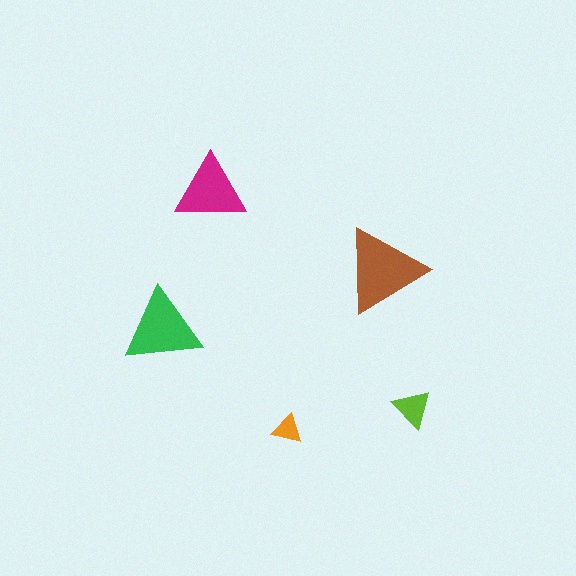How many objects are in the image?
There are 5 objects in the image.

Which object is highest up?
The magenta triangle is topmost.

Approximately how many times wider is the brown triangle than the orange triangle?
About 3 times wider.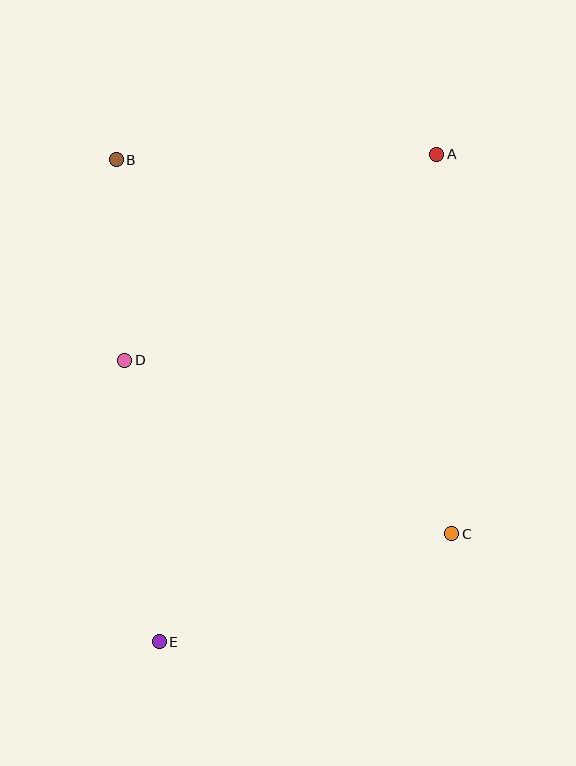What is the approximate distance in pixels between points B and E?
The distance between B and E is approximately 484 pixels.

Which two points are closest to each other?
Points B and D are closest to each other.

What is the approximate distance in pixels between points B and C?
The distance between B and C is approximately 503 pixels.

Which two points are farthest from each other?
Points A and E are farthest from each other.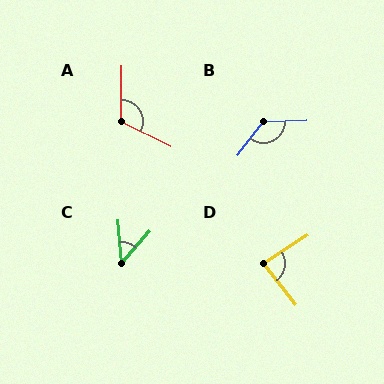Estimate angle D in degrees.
Approximately 84 degrees.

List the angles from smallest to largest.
C (45°), D (84°), A (116°), B (129°).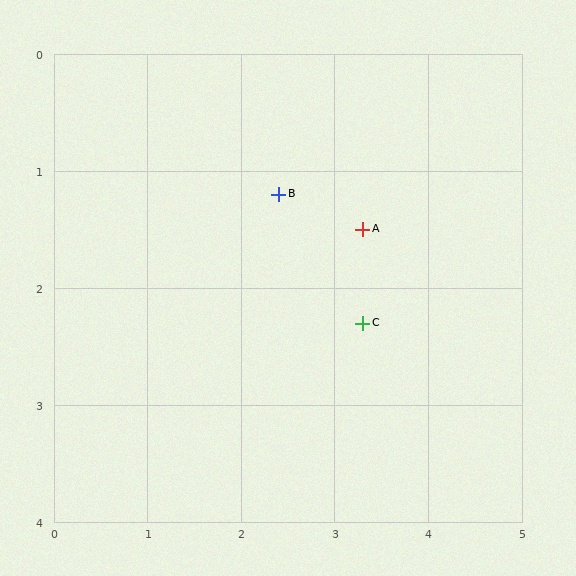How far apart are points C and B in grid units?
Points C and B are about 1.4 grid units apart.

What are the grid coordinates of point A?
Point A is at approximately (3.3, 1.5).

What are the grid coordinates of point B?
Point B is at approximately (2.4, 1.2).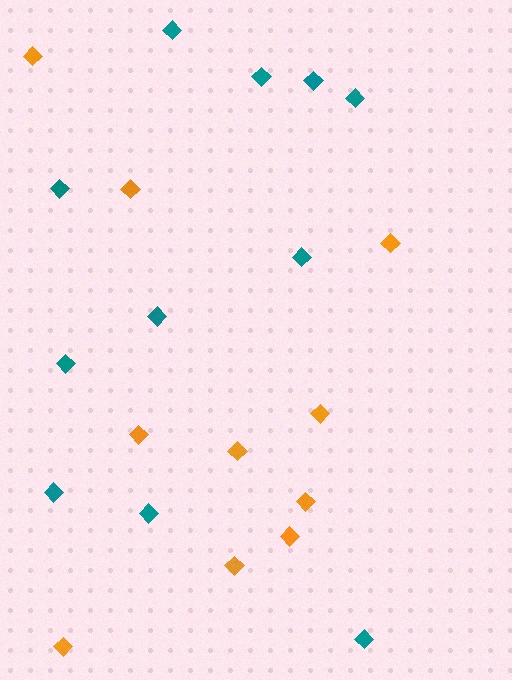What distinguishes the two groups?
There are 2 groups: one group of teal diamonds (11) and one group of orange diamonds (10).